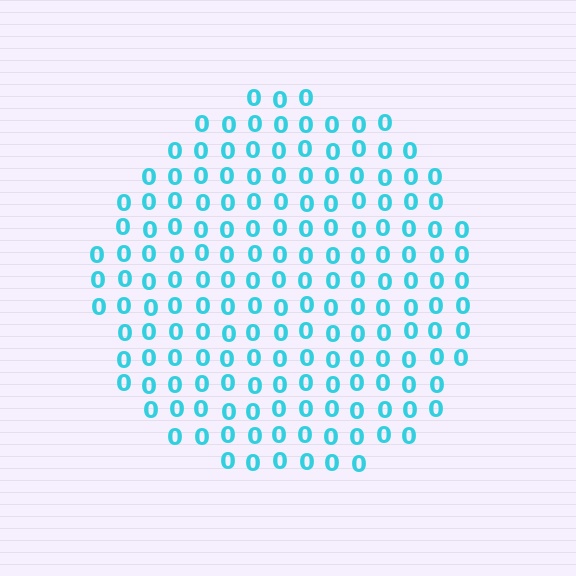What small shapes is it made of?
It is made of small digit 0's.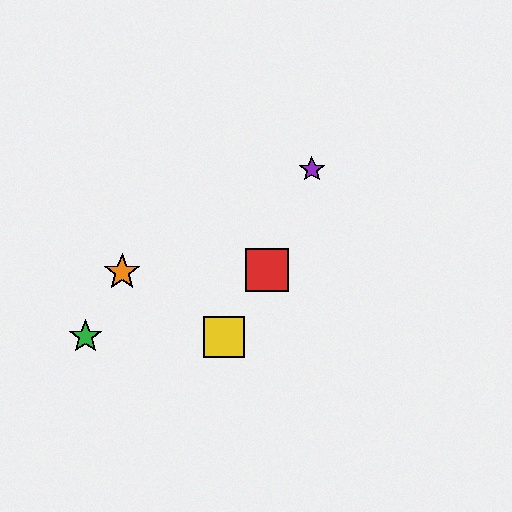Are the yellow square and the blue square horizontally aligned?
Yes, both are at y≈337.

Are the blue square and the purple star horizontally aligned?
No, the blue square is at y≈337 and the purple star is at y≈169.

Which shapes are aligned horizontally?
The blue square, the green star, the yellow square are aligned horizontally.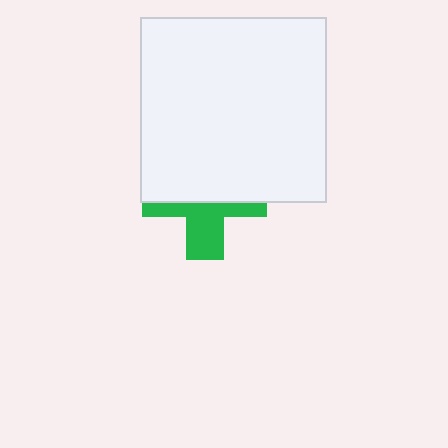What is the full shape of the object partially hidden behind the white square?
The partially hidden object is a green cross.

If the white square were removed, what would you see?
You would see the complete green cross.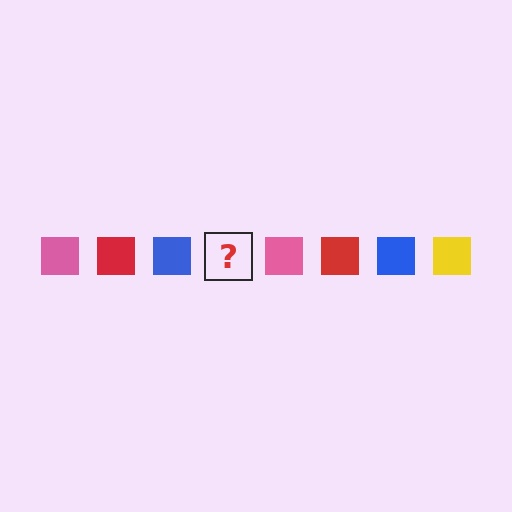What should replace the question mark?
The question mark should be replaced with a yellow square.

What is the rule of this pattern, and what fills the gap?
The rule is that the pattern cycles through pink, red, blue, yellow squares. The gap should be filled with a yellow square.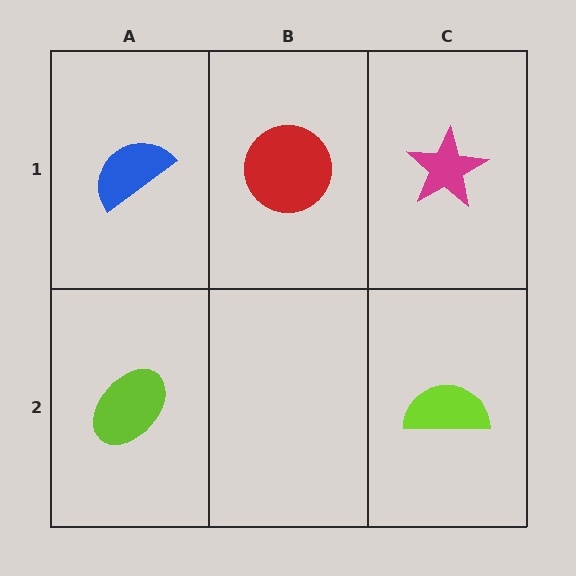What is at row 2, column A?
A lime ellipse.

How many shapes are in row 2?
2 shapes.